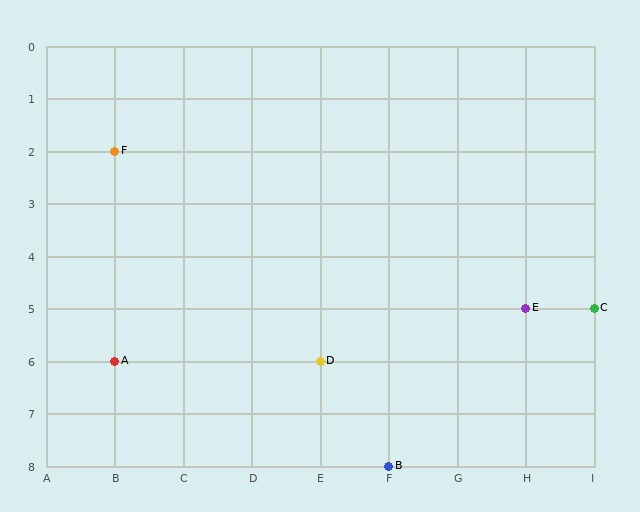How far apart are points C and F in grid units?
Points C and F are 7 columns and 3 rows apart (about 7.6 grid units diagonally).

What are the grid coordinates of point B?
Point B is at grid coordinates (F, 8).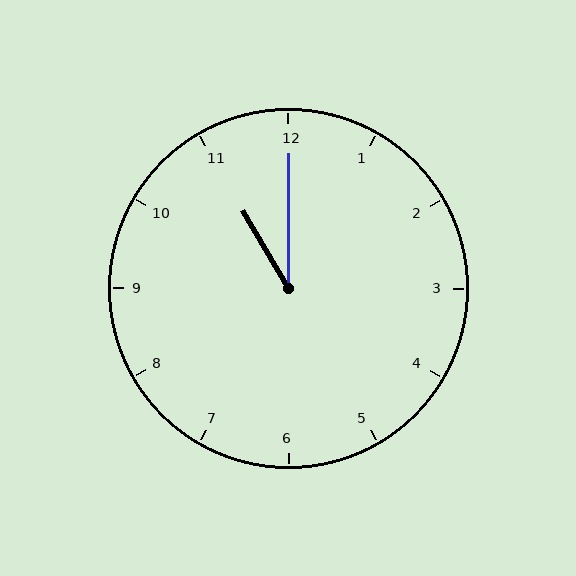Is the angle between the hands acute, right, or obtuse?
It is acute.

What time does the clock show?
11:00.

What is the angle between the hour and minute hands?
Approximately 30 degrees.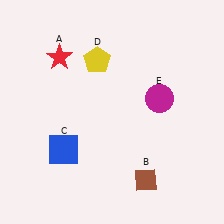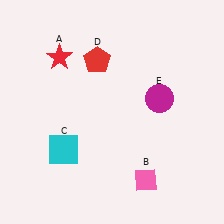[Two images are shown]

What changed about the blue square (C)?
In Image 1, C is blue. In Image 2, it changed to cyan.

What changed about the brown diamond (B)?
In Image 1, B is brown. In Image 2, it changed to pink.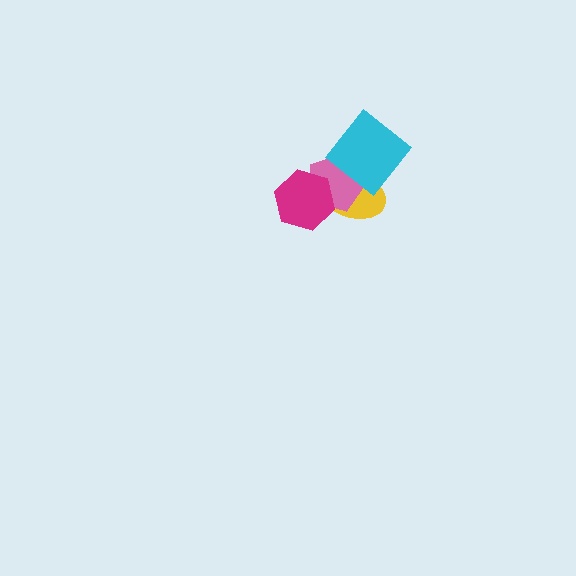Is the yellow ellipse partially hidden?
Yes, it is partially covered by another shape.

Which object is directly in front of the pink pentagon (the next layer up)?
The cyan diamond is directly in front of the pink pentagon.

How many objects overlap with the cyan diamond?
2 objects overlap with the cyan diamond.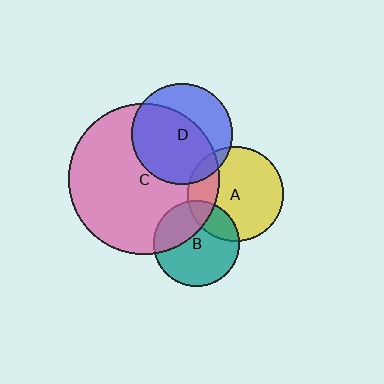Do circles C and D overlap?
Yes.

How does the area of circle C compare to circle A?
Approximately 2.5 times.